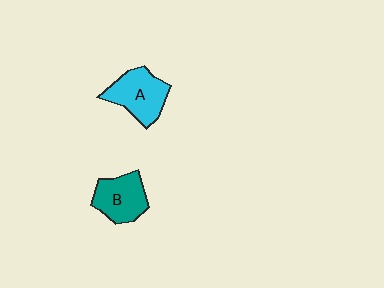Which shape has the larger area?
Shape A (cyan).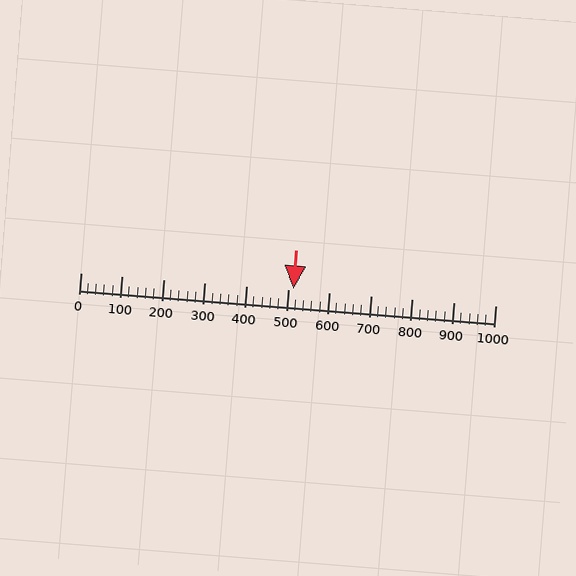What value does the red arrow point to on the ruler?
The red arrow points to approximately 514.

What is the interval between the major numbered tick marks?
The major tick marks are spaced 100 units apart.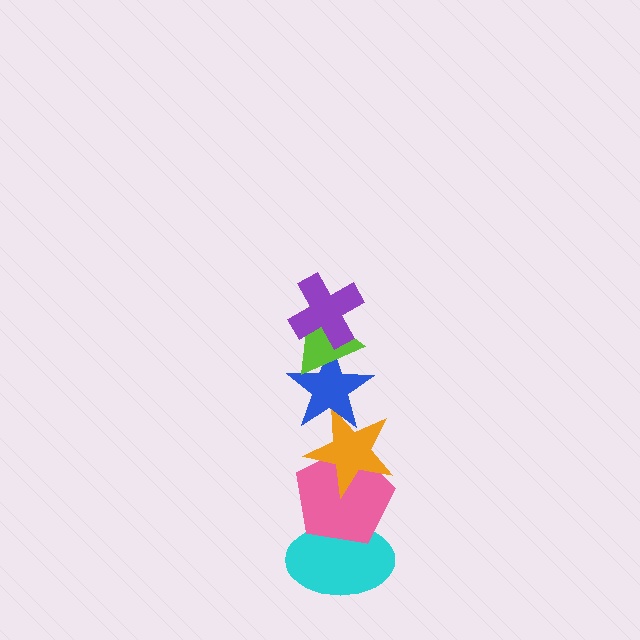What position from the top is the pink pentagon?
The pink pentagon is 5th from the top.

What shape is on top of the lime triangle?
The purple cross is on top of the lime triangle.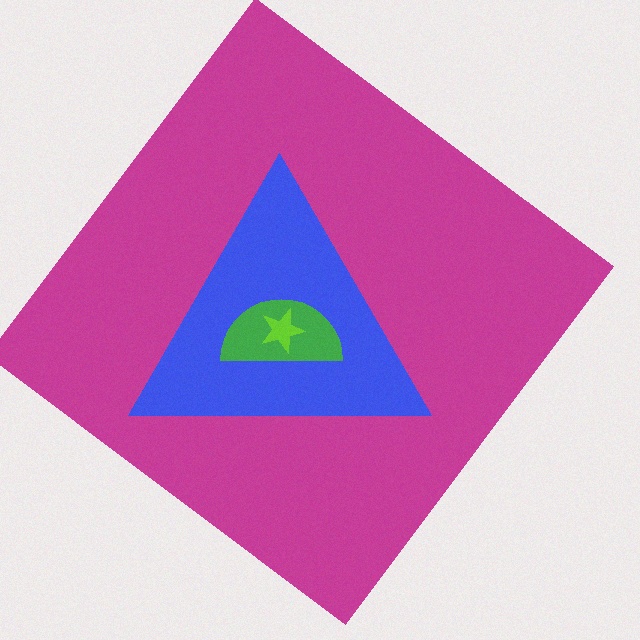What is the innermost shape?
The lime star.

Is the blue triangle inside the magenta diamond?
Yes.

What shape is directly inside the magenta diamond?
The blue triangle.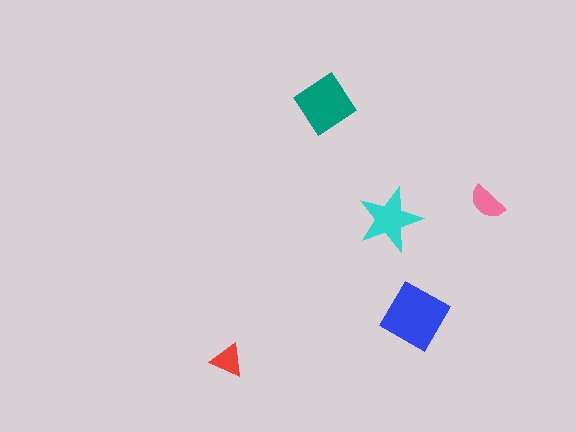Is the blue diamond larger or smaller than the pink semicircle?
Larger.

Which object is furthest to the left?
The red triangle is leftmost.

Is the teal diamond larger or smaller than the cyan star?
Larger.